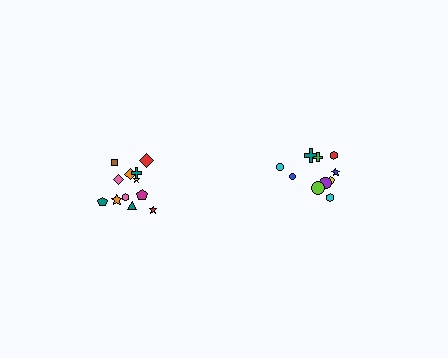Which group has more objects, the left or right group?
The left group.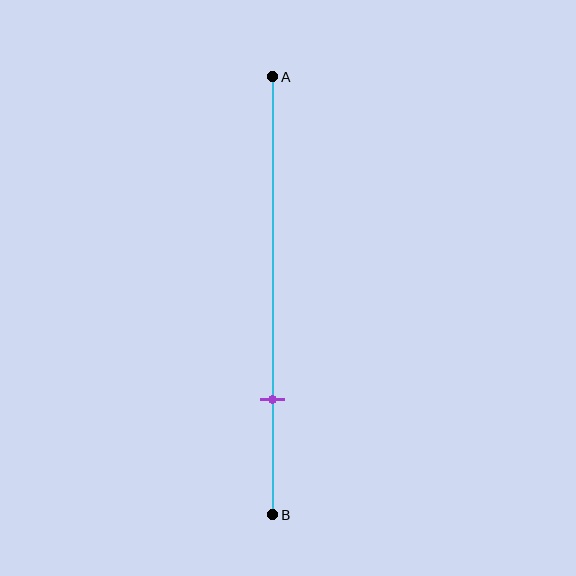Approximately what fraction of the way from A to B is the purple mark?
The purple mark is approximately 75% of the way from A to B.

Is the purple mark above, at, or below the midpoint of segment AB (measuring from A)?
The purple mark is below the midpoint of segment AB.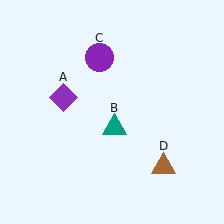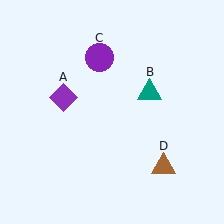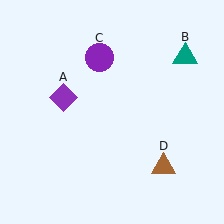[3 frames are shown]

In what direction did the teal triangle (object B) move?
The teal triangle (object B) moved up and to the right.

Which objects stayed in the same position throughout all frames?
Purple diamond (object A) and purple circle (object C) and brown triangle (object D) remained stationary.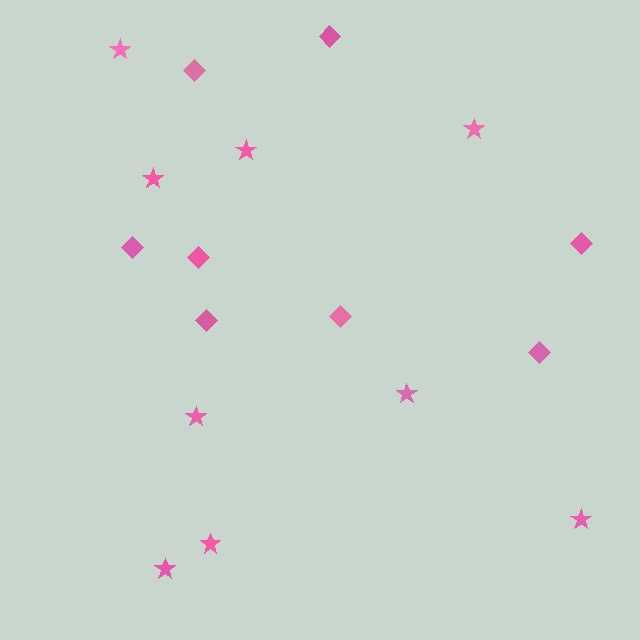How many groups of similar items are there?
There are 2 groups: one group of diamonds (8) and one group of stars (9).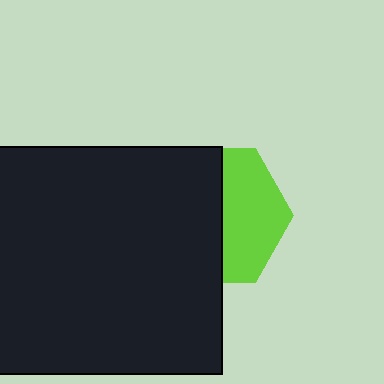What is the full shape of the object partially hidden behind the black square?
The partially hidden object is a lime hexagon.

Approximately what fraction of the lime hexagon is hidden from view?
Roughly 56% of the lime hexagon is hidden behind the black square.